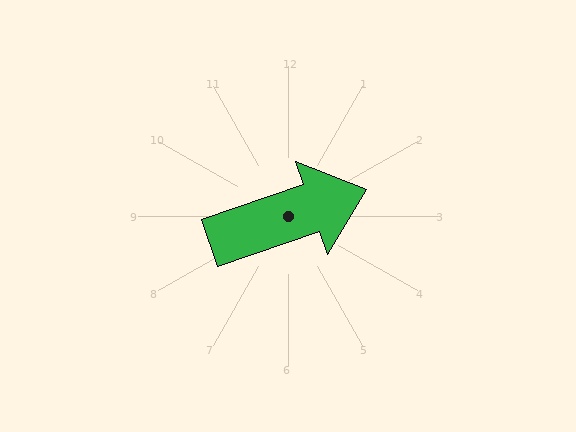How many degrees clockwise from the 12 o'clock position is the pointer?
Approximately 71 degrees.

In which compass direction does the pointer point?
East.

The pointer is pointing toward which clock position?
Roughly 2 o'clock.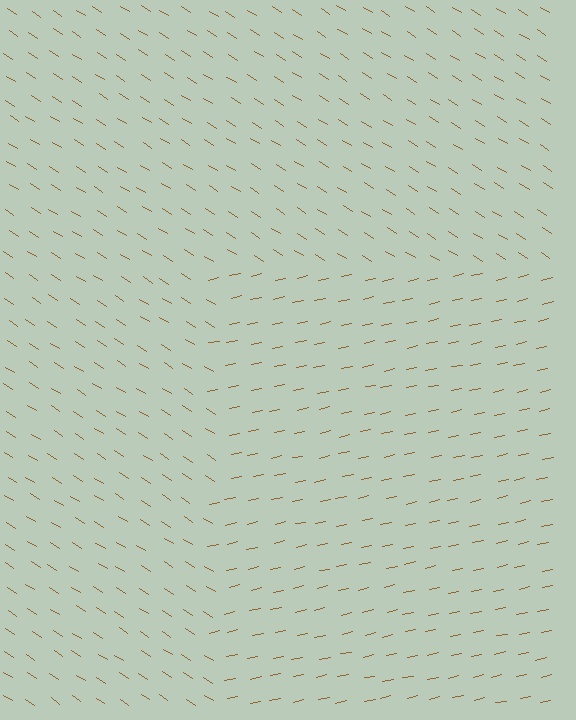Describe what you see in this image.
The image is filled with small brown line segments. A rectangle region in the image has lines oriented differently from the surrounding lines, creating a visible texture boundary.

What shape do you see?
I see a rectangle.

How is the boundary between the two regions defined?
The boundary is defined purely by a change in line orientation (approximately 45 degrees difference). All lines are the same color and thickness.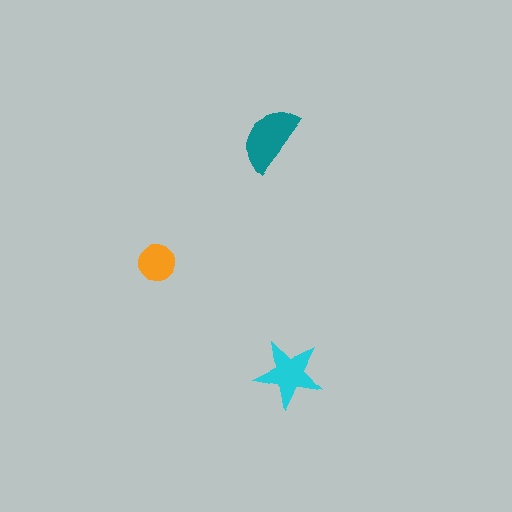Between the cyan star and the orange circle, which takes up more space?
The cyan star.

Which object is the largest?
The teal semicircle.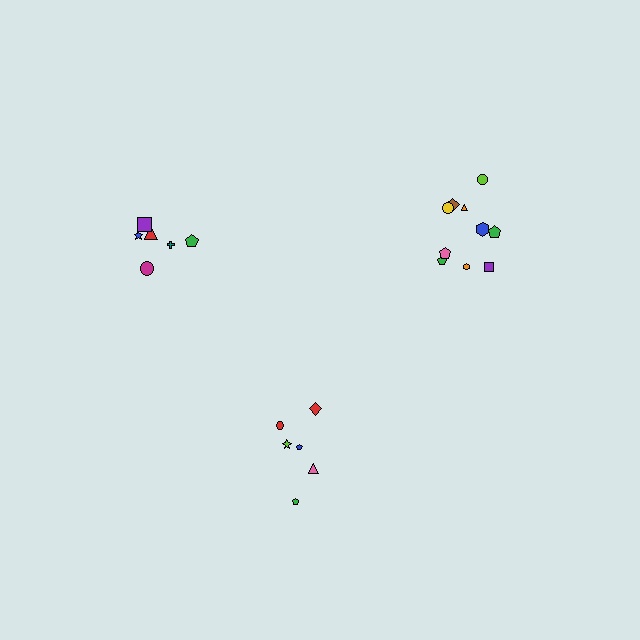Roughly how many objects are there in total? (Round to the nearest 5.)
Roughly 20 objects in total.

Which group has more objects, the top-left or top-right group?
The top-right group.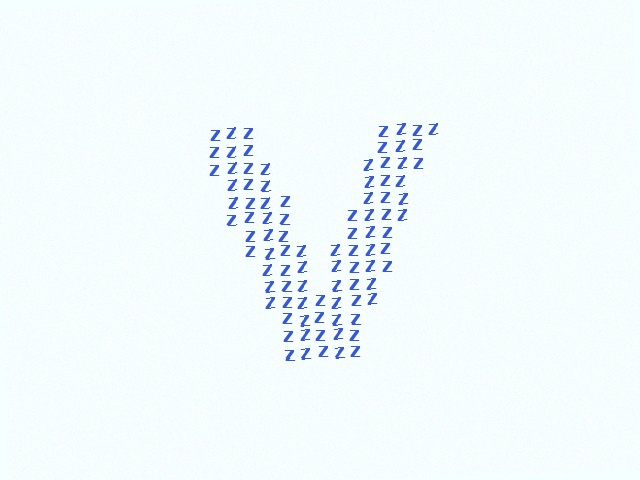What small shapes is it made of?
It is made of small letter Z's.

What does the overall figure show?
The overall figure shows the letter V.